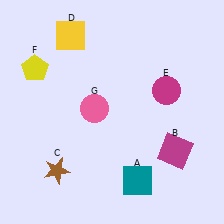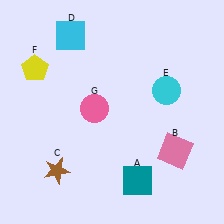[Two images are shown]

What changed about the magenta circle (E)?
In Image 1, E is magenta. In Image 2, it changed to cyan.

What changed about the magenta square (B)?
In Image 1, B is magenta. In Image 2, it changed to pink.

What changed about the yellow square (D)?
In Image 1, D is yellow. In Image 2, it changed to cyan.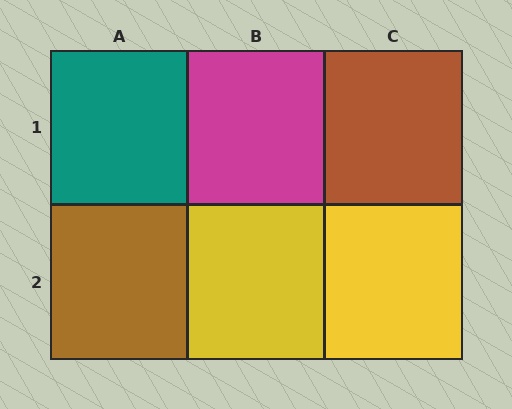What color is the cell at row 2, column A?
Brown.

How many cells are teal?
1 cell is teal.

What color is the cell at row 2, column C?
Yellow.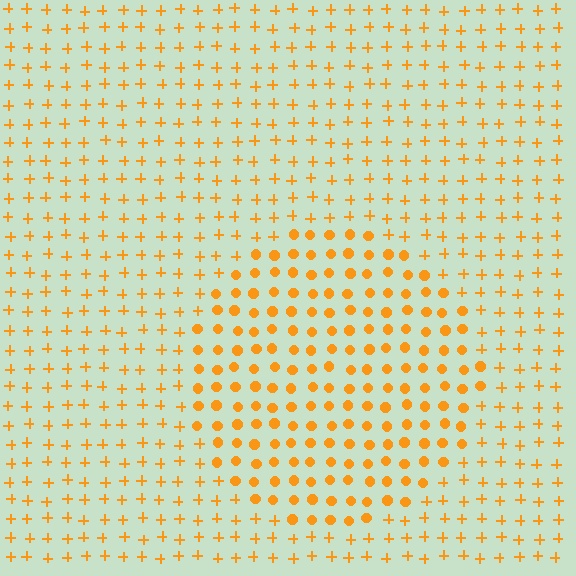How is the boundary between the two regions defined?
The boundary is defined by a change in element shape: circles inside vs. plus signs outside. All elements share the same color and spacing.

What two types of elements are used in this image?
The image uses circles inside the circle region and plus signs outside it.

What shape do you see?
I see a circle.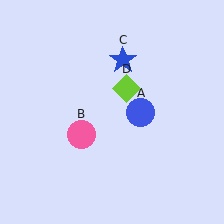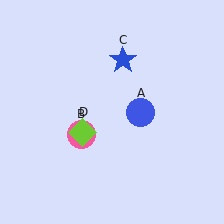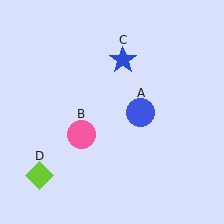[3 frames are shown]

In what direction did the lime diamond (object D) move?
The lime diamond (object D) moved down and to the left.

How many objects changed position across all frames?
1 object changed position: lime diamond (object D).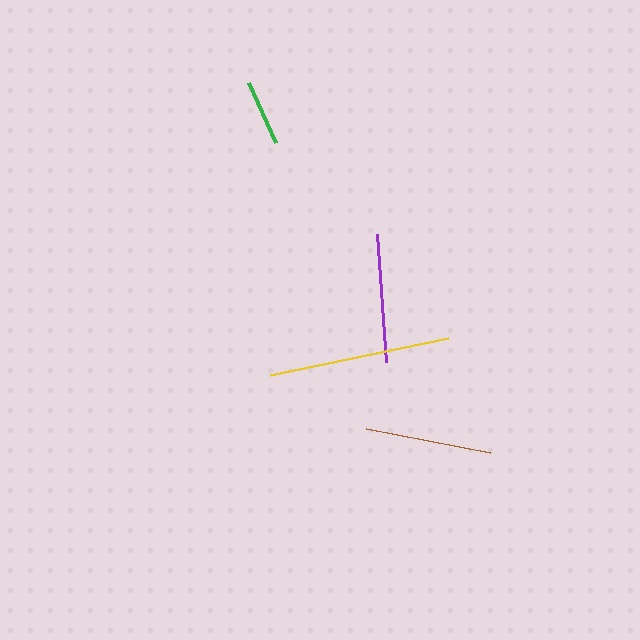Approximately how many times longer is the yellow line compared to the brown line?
The yellow line is approximately 1.4 times the length of the brown line.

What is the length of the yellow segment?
The yellow segment is approximately 182 pixels long.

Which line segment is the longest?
The yellow line is the longest at approximately 182 pixels.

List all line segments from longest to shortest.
From longest to shortest: yellow, purple, brown, green.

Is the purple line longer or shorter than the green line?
The purple line is longer than the green line.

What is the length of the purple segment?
The purple segment is approximately 128 pixels long.